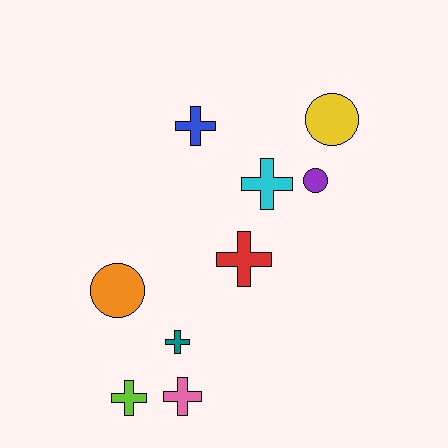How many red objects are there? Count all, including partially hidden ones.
There is 1 red object.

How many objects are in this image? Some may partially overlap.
There are 9 objects.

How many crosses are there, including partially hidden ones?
There are 6 crosses.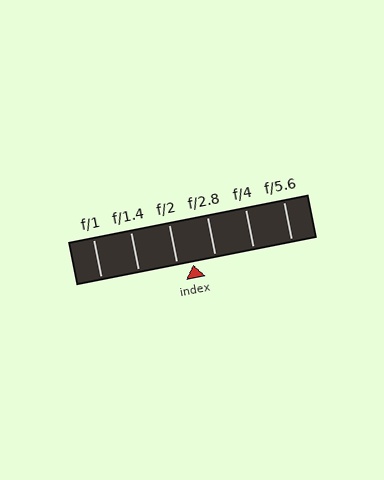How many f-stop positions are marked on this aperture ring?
There are 6 f-stop positions marked.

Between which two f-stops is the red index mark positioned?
The index mark is between f/2 and f/2.8.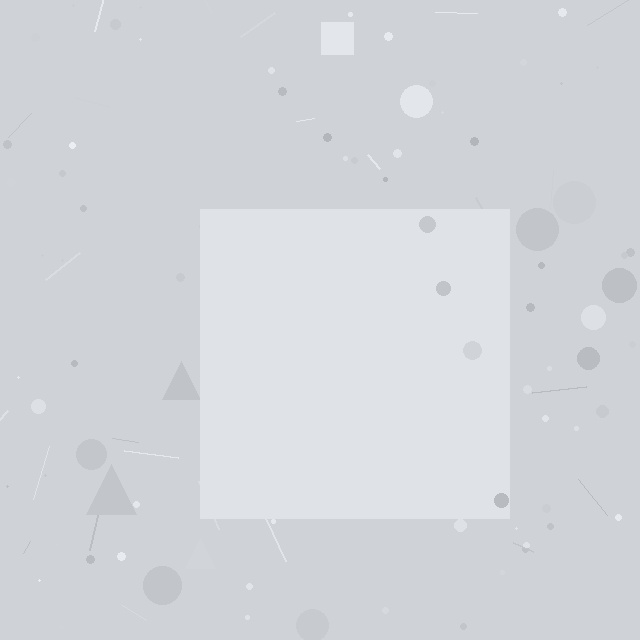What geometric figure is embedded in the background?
A square is embedded in the background.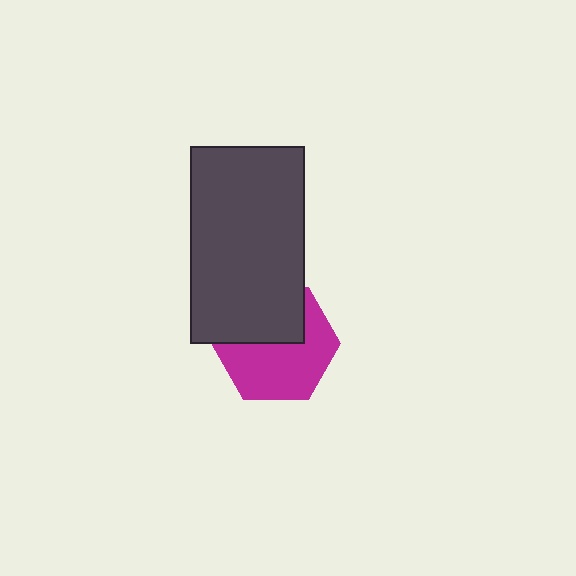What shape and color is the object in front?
The object in front is a dark gray rectangle.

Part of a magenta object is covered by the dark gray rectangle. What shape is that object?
It is a hexagon.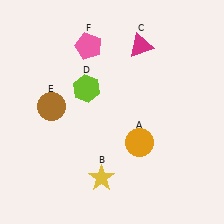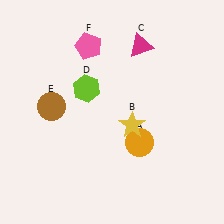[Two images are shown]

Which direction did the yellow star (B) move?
The yellow star (B) moved up.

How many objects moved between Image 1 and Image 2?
1 object moved between the two images.